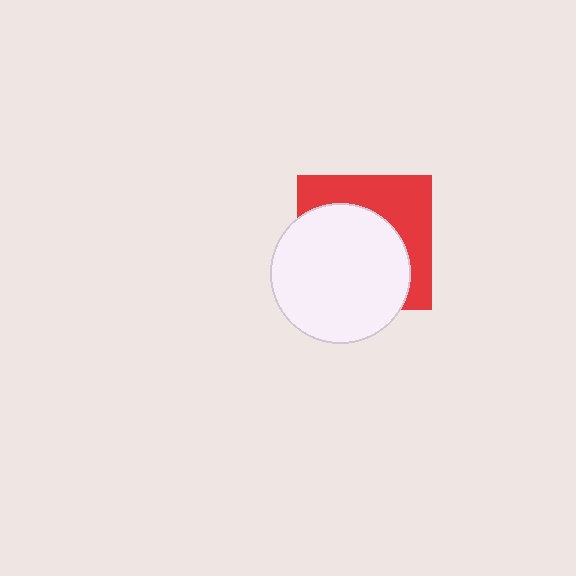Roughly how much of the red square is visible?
A small part of it is visible (roughly 40%).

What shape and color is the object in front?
The object in front is a white circle.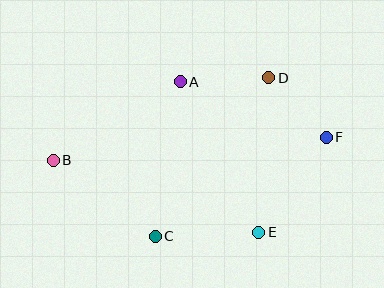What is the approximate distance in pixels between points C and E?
The distance between C and E is approximately 104 pixels.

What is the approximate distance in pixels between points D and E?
The distance between D and E is approximately 155 pixels.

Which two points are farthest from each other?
Points B and F are farthest from each other.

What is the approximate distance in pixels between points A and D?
The distance between A and D is approximately 89 pixels.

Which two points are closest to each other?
Points D and F are closest to each other.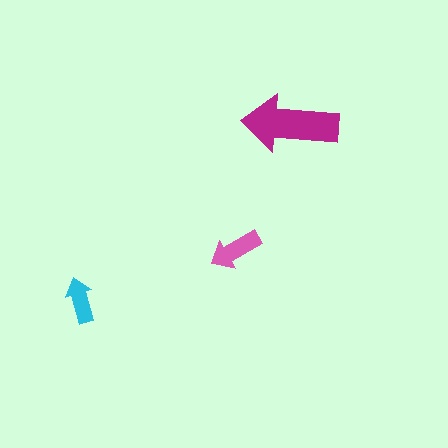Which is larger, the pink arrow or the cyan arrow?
The pink one.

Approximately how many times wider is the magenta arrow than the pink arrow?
About 2 times wider.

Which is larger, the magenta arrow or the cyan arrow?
The magenta one.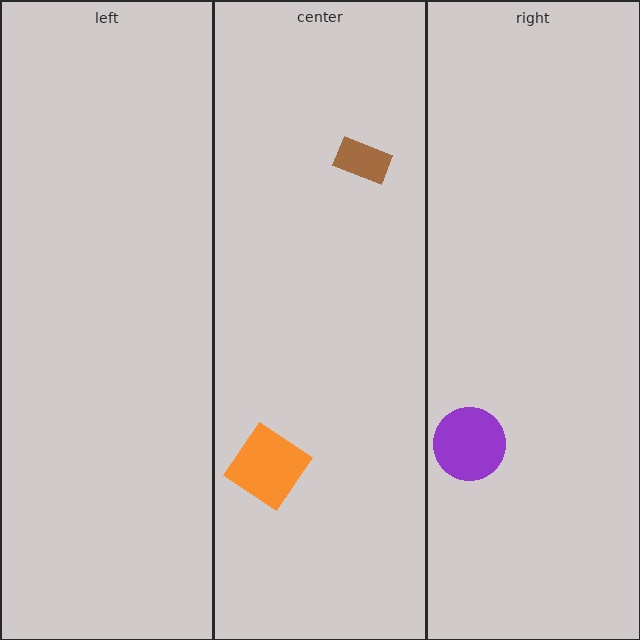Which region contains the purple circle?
The right region.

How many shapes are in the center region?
2.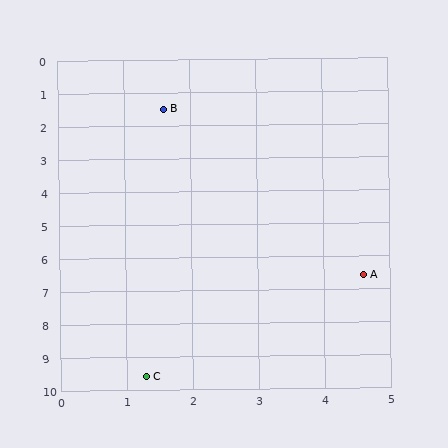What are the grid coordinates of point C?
Point C is at approximately (1.3, 9.6).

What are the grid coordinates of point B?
Point B is at approximately (1.6, 1.5).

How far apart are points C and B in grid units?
Points C and B are about 8.1 grid units apart.